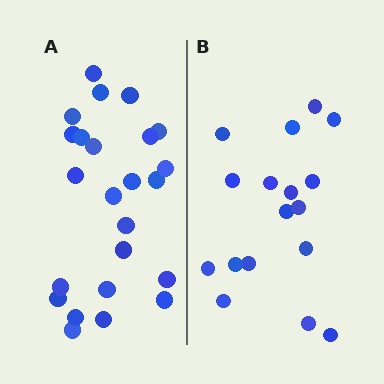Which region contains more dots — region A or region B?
Region A (the left region) has more dots.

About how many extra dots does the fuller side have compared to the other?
Region A has roughly 8 or so more dots than region B.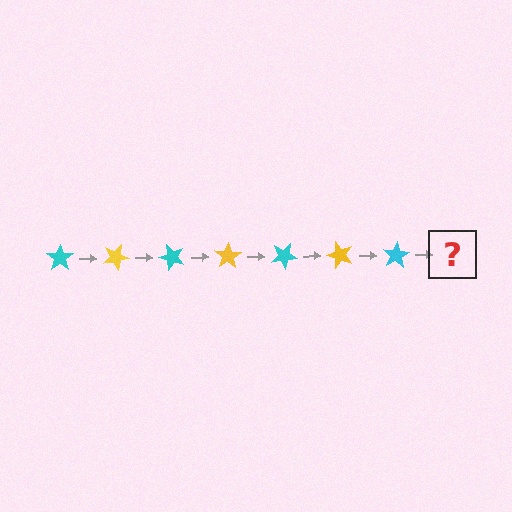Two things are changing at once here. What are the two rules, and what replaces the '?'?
The two rules are that it rotates 25 degrees each step and the color cycles through cyan and yellow. The '?' should be a yellow star, rotated 175 degrees from the start.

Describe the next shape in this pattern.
It should be a yellow star, rotated 175 degrees from the start.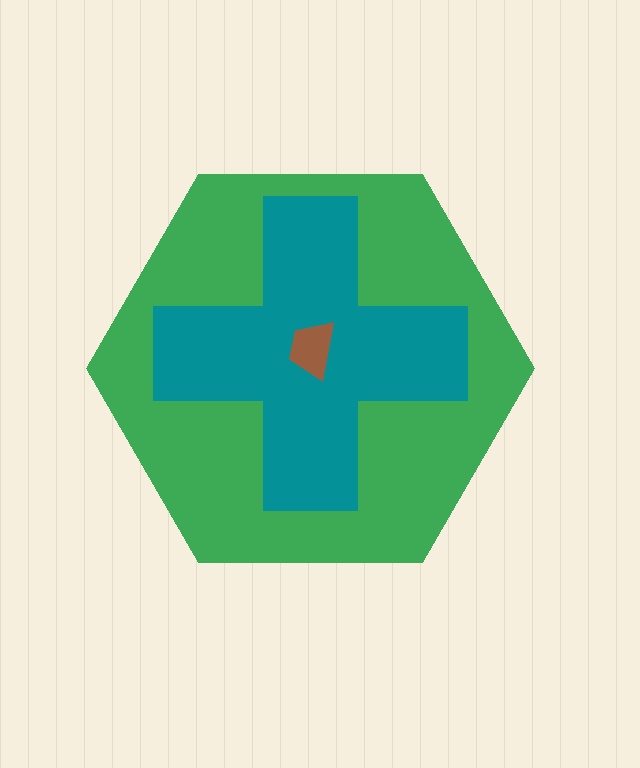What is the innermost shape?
The brown trapezoid.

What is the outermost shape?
The green hexagon.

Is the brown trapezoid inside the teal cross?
Yes.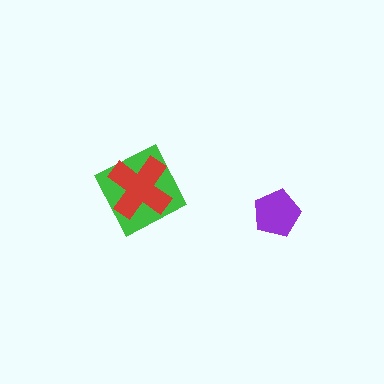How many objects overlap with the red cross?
1 object overlaps with the red cross.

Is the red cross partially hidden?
No, no other shape covers it.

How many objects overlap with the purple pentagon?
0 objects overlap with the purple pentagon.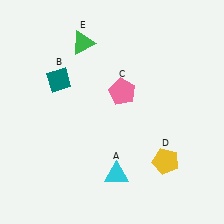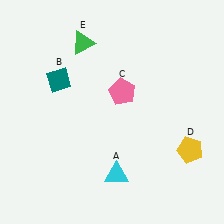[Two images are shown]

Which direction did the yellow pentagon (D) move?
The yellow pentagon (D) moved right.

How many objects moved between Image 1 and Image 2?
1 object moved between the two images.